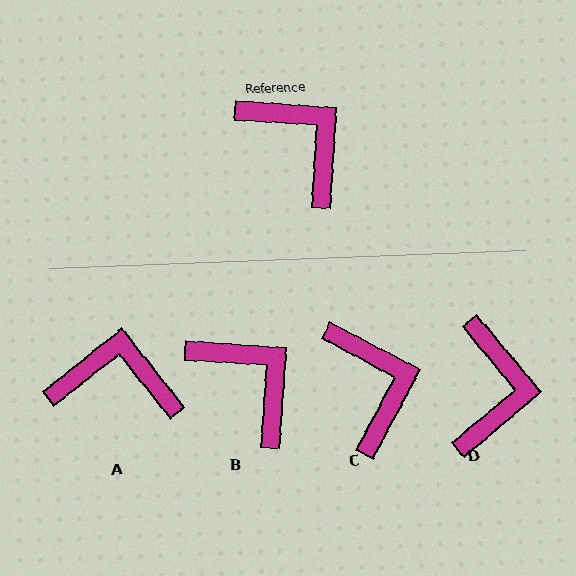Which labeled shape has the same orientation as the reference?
B.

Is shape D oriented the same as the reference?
No, it is off by about 46 degrees.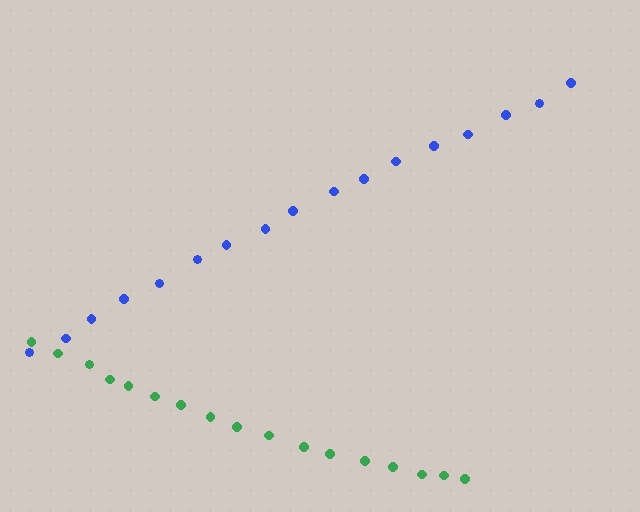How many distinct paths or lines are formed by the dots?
There are 2 distinct paths.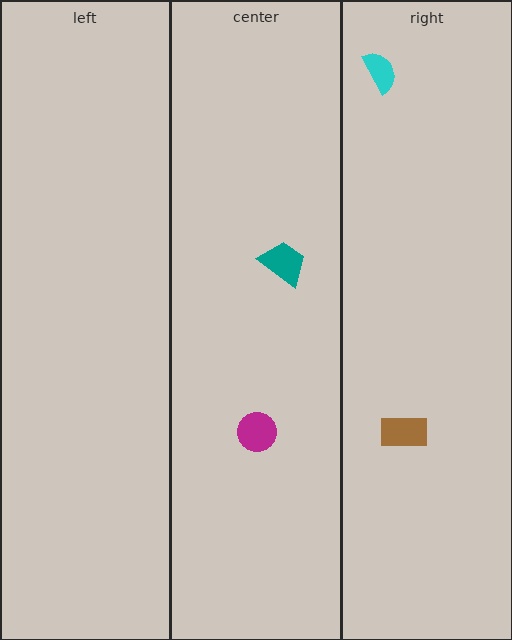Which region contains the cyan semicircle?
The right region.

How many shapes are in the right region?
2.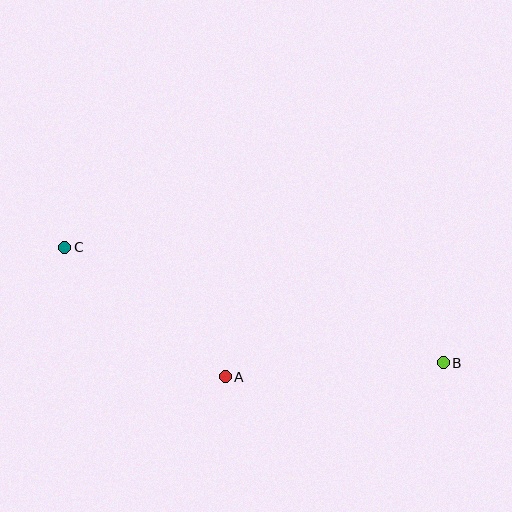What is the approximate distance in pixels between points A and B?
The distance between A and B is approximately 219 pixels.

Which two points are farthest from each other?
Points B and C are farthest from each other.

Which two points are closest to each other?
Points A and C are closest to each other.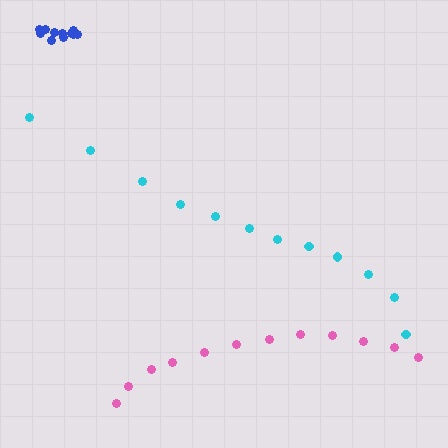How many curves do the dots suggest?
There are 3 distinct paths.